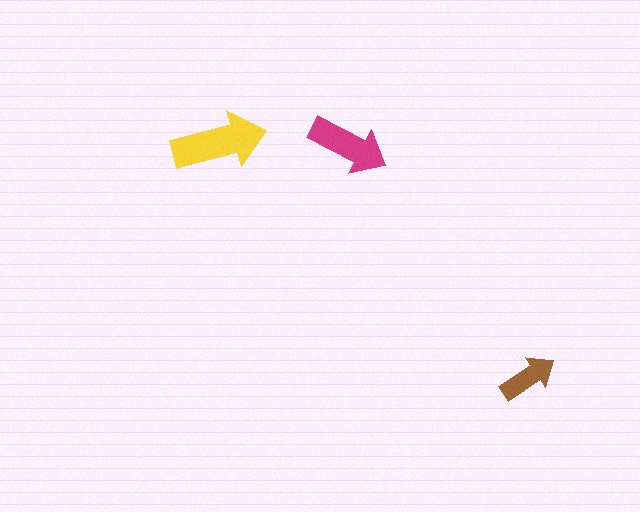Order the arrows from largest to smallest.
the yellow one, the magenta one, the brown one.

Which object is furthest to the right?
The brown arrow is rightmost.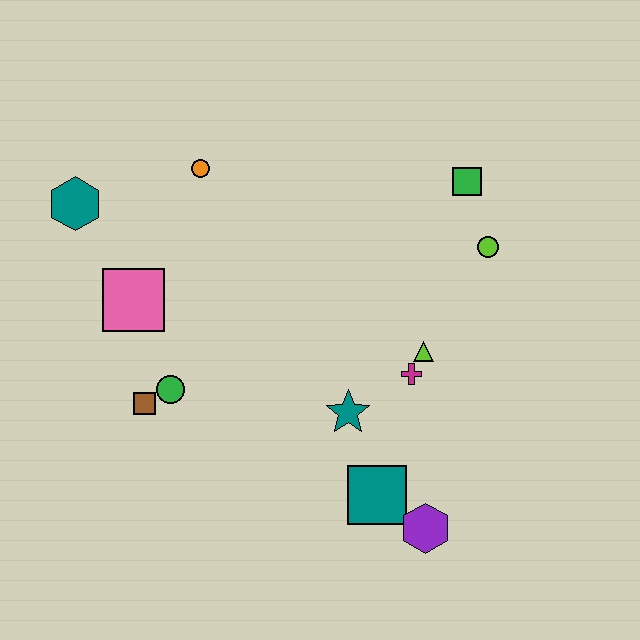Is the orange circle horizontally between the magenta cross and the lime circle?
No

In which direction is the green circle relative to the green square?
The green circle is to the left of the green square.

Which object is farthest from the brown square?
The green square is farthest from the brown square.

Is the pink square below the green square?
Yes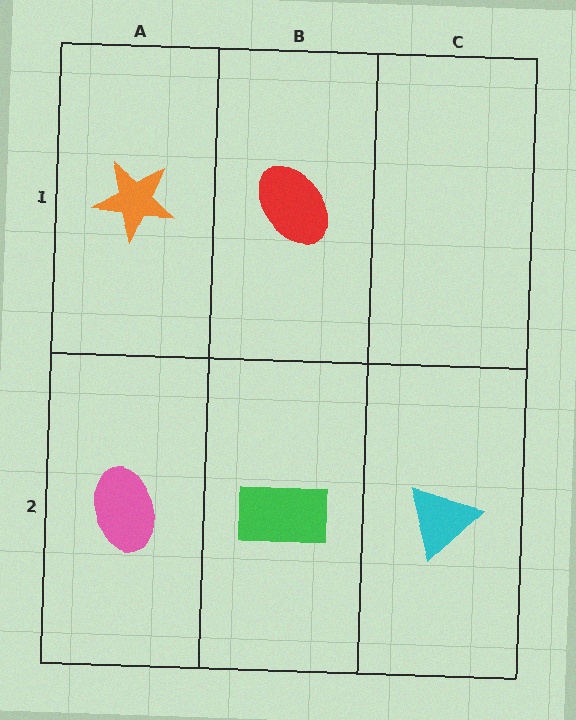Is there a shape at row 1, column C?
No, that cell is empty.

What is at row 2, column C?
A cyan triangle.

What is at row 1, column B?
A red ellipse.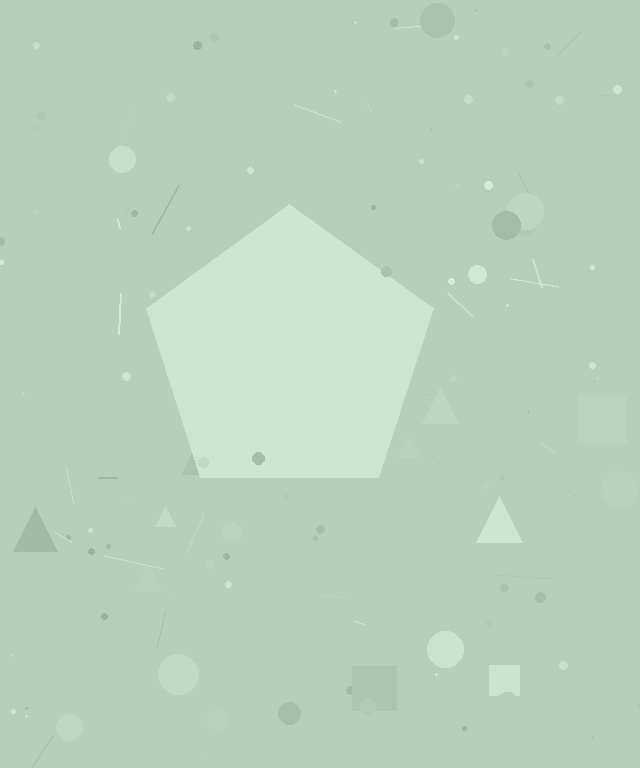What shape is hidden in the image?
A pentagon is hidden in the image.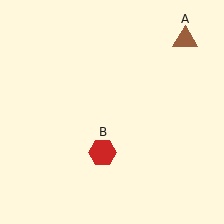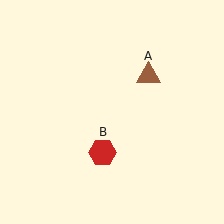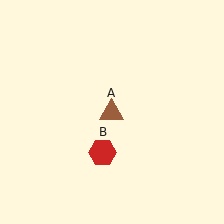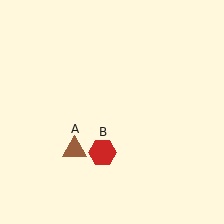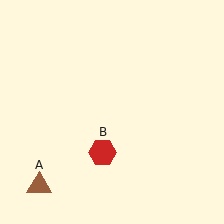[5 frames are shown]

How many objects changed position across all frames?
1 object changed position: brown triangle (object A).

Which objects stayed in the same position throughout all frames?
Red hexagon (object B) remained stationary.